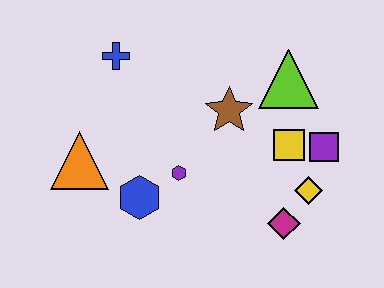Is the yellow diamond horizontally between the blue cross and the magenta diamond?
No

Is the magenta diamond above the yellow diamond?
No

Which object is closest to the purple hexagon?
The blue hexagon is closest to the purple hexagon.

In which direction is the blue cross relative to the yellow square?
The blue cross is to the left of the yellow square.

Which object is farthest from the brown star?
The orange triangle is farthest from the brown star.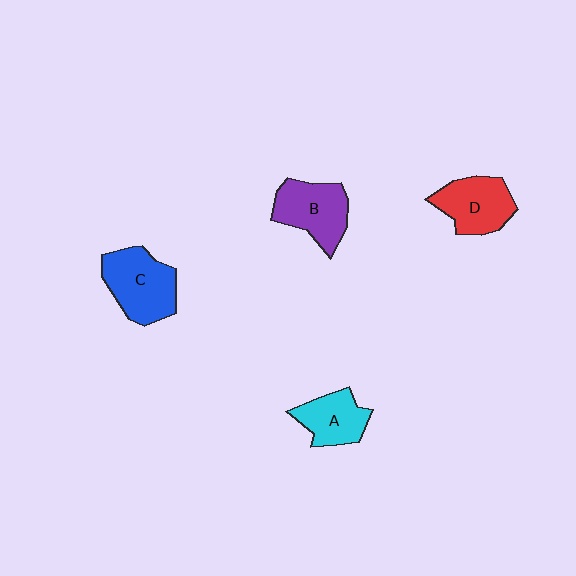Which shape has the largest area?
Shape C (blue).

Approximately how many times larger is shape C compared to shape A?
Approximately 1.4 times.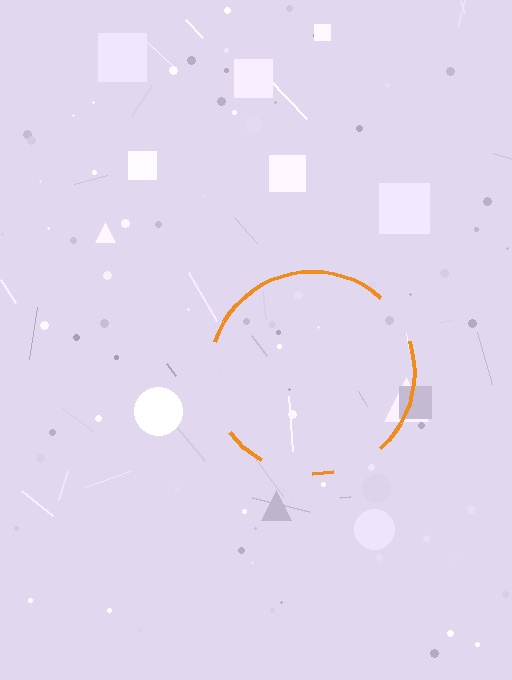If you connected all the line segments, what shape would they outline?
They would outline a circle.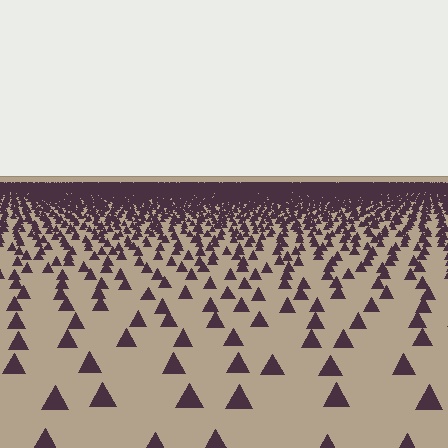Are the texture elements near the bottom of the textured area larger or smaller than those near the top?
Larger. Near the bottom, elements are closer to the viewer and appear at a bigger on-screen size.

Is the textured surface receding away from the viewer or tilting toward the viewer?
The surface is receding away from the viewer. Texture elements get smaller and denser toward the top.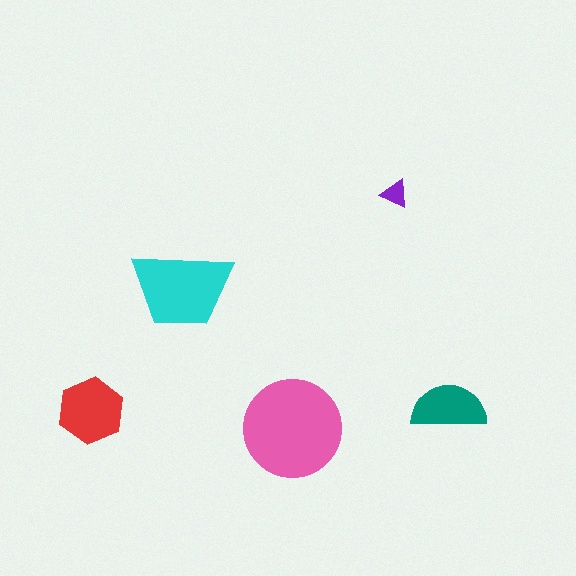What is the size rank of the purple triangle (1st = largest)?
5th.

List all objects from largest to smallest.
The pink circle, the cyan trapezoid, the red hexagon, the teal semicircle, the purple triangle.